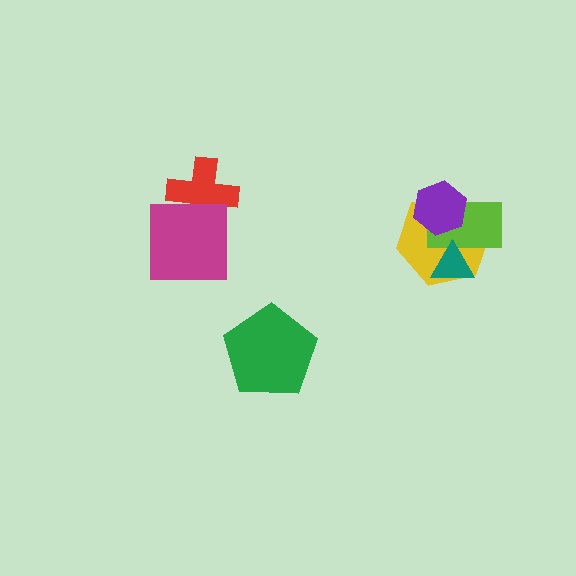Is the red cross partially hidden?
Yes, it is partially covered by another shape.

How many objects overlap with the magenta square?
1 object overlaps with the magenta square.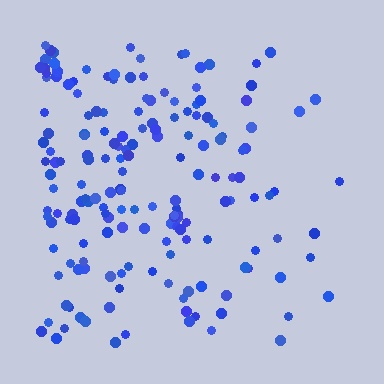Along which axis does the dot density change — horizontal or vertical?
Horizontal.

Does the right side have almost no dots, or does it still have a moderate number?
Still a moderate number, just noticeably fewer than the left.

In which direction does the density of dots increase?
From right to left, with the left side densest.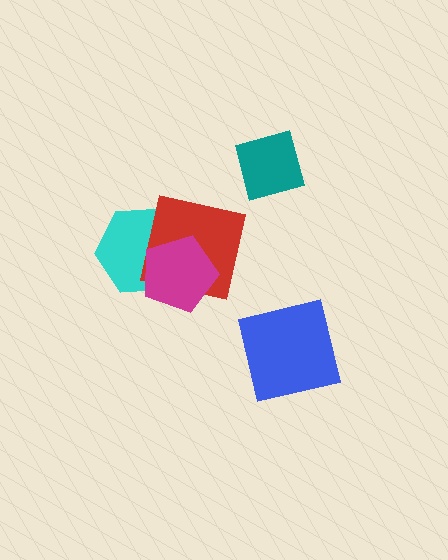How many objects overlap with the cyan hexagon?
2 objects overlap with the cyan hexagon.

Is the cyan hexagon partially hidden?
Yes, it is partially covered by another shape.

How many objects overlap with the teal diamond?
0 objects overlap with the teal diamond.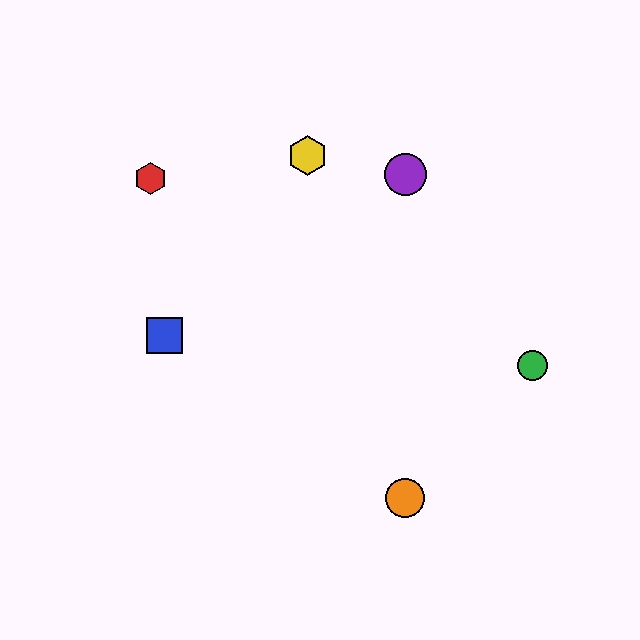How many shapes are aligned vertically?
2 shapes (the purple circle, the orange circle) are aligned vertically.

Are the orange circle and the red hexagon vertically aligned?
No, the orange circle is at x≈405 and the red hexagon is at x≈150.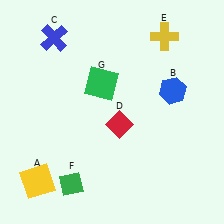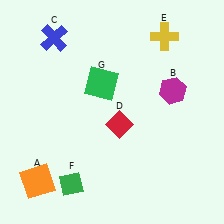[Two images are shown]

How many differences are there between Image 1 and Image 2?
There are 2 differences between the two images.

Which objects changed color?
A changed from yellow to orange. B changed from blue to magenta.